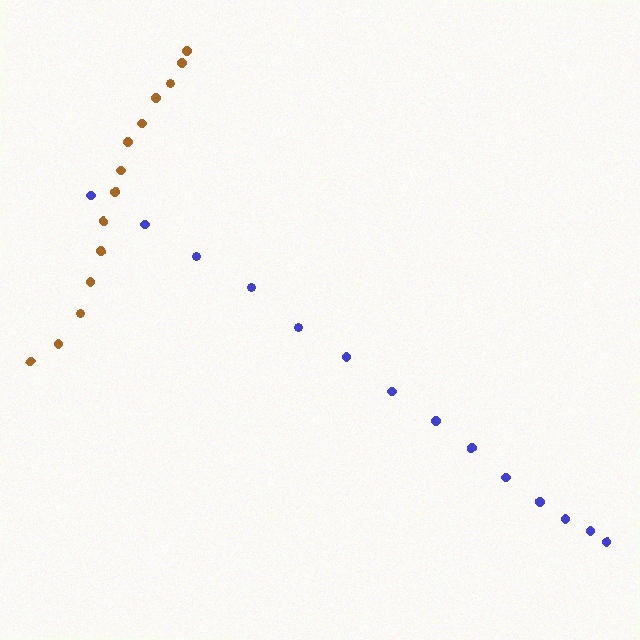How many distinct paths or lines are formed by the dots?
There are 2 distinct paths.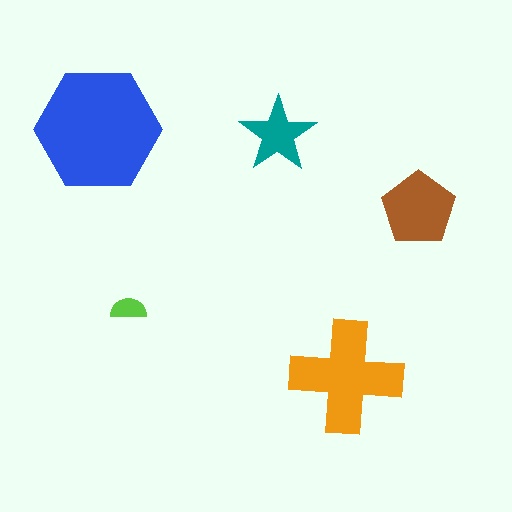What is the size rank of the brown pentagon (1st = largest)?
3rd.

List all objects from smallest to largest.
The lime semicircle, the teal star, the brown pentagon, the orange cross, the blue hexagon.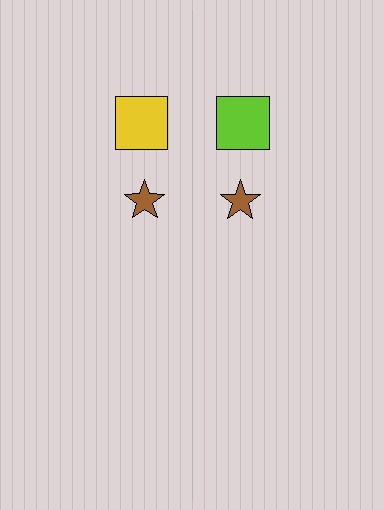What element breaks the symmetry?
The lime square on the right side breaks the symmetry — its mirror counterpart is yellow.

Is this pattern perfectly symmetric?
No, the pattern is not perfectly symmetric. The lime square on the right side breaks the symmetry — its mirror counterpart is yellow.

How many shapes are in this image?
There are 4 shapes in this image.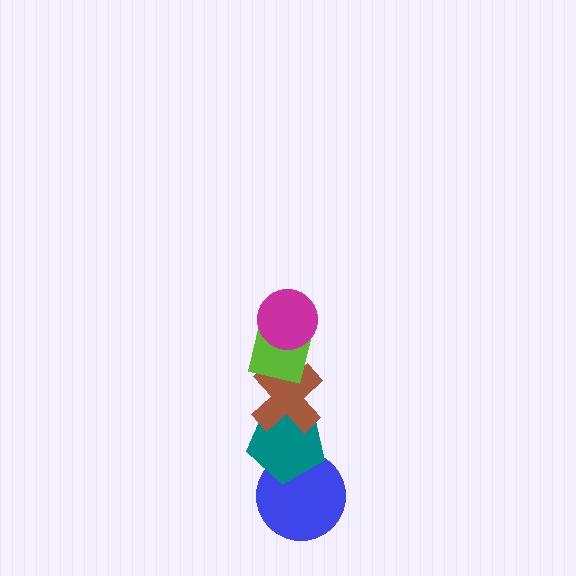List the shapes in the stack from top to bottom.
From top to bottom: the magenta circle, the lime square, the brown cross, the teal pentagon, the blue circle.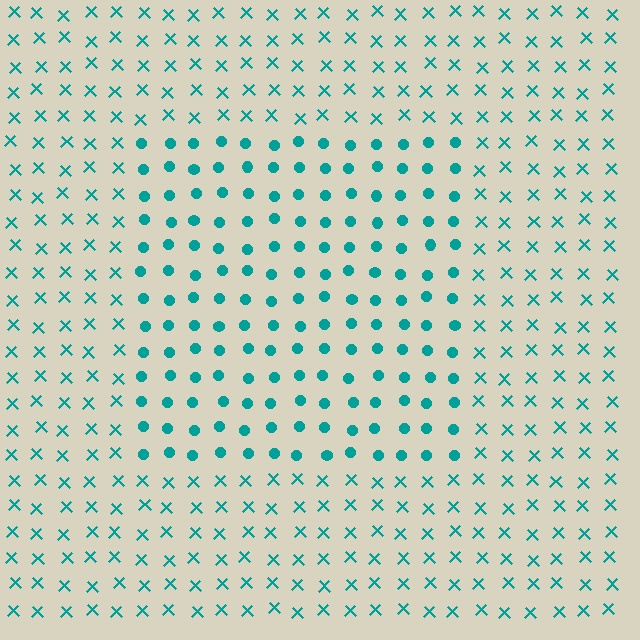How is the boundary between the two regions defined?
The boundary is defined by a change in element shape: circles inside vs. X marks outside. All elements share the same color and spacing.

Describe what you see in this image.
The image is filled with small teal elements arranged in a uniform grid. A rectangle-shaped region contains circles, while the surrounding area contains X marks. The boundary is defined purely by the change in element shape.